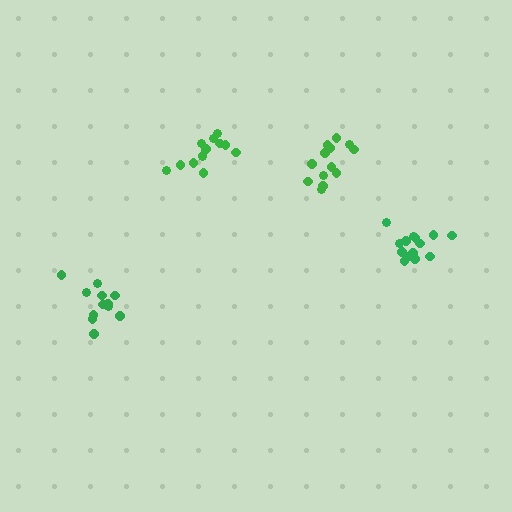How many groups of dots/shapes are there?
There are 4 groups.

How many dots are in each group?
Group 1: 13 dots, Group 2: 14 dots, Group 3: 13 dots, Group 4: 12 dots (52 total).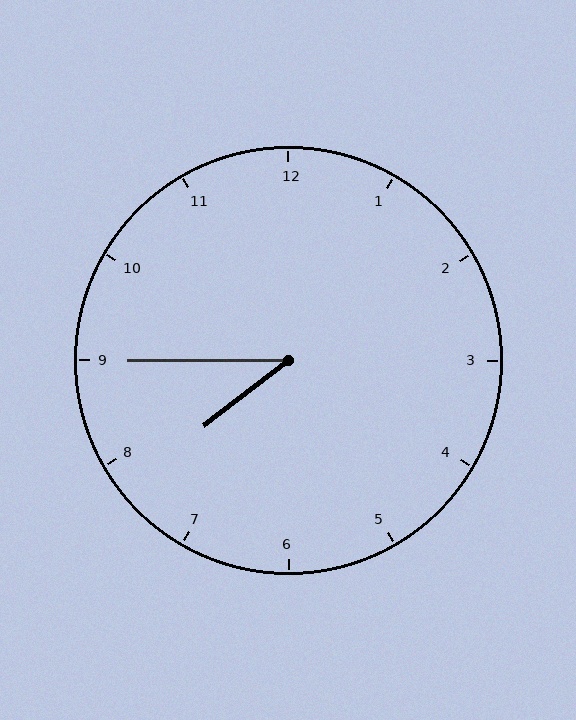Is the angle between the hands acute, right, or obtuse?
It is acute.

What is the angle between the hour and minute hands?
Approximately 38 degrees.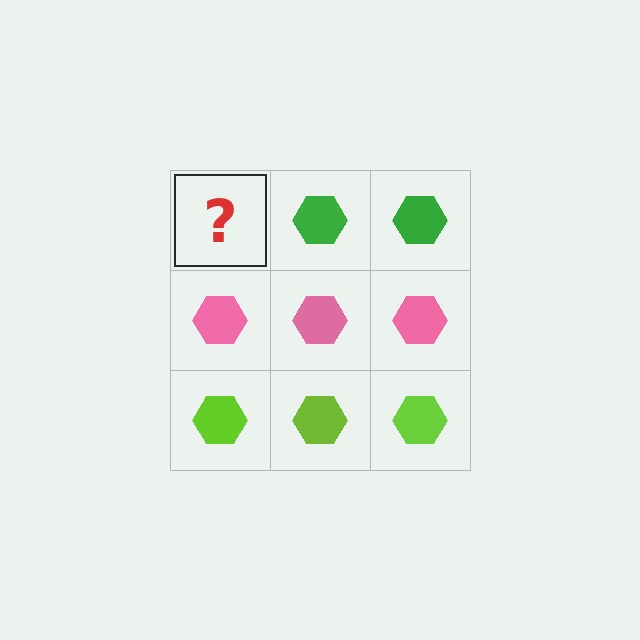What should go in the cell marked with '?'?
The missing cell should contain a green hexagon.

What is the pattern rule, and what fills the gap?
The rule is that each row has a consistent color. The gap should be filled with a green hexagon.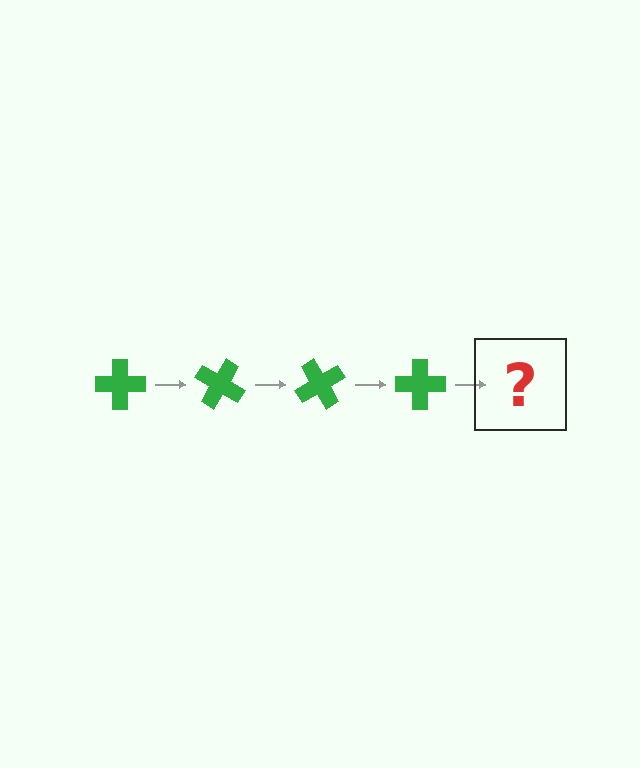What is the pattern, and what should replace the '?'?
The pattern is that the cross rotates 30 degrees each step. The '?' should be a green cross rotated 120 degrees.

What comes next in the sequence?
The next element should be a green cross rotated 120 degrees.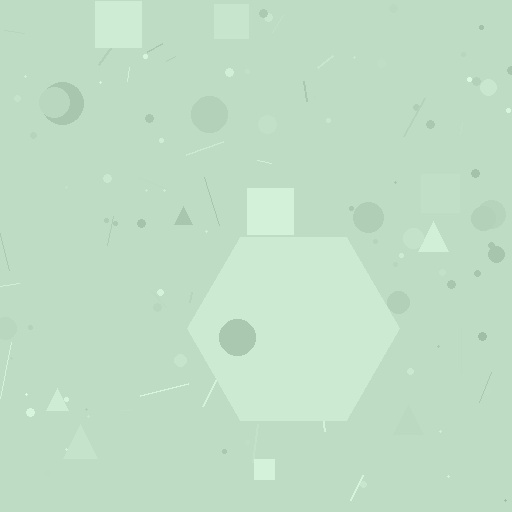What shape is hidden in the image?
A hexagon is hidden in the image.